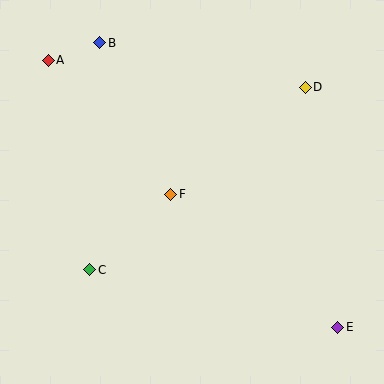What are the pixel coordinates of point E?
Point E is at (337, 327).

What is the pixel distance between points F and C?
The distance between F and C is 111 pixels.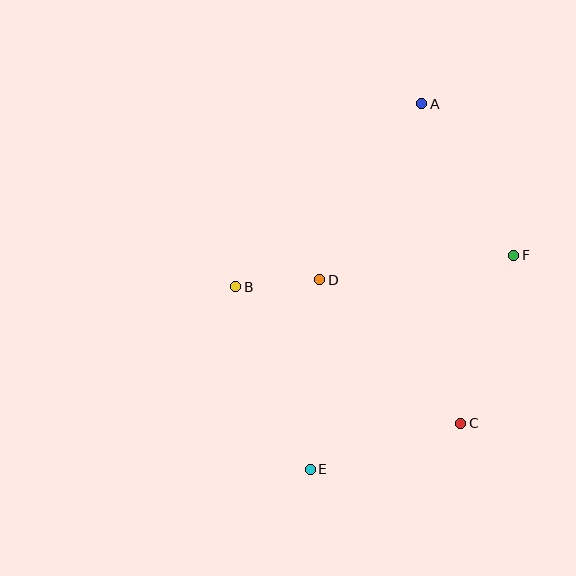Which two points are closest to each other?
Points B and D are closest to each other.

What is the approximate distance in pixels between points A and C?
The distance between A and C is approximately 322 pixels.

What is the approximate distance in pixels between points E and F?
The distance between E and F is approximately 295 pixels.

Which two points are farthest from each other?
Points A and E are farthest from each other.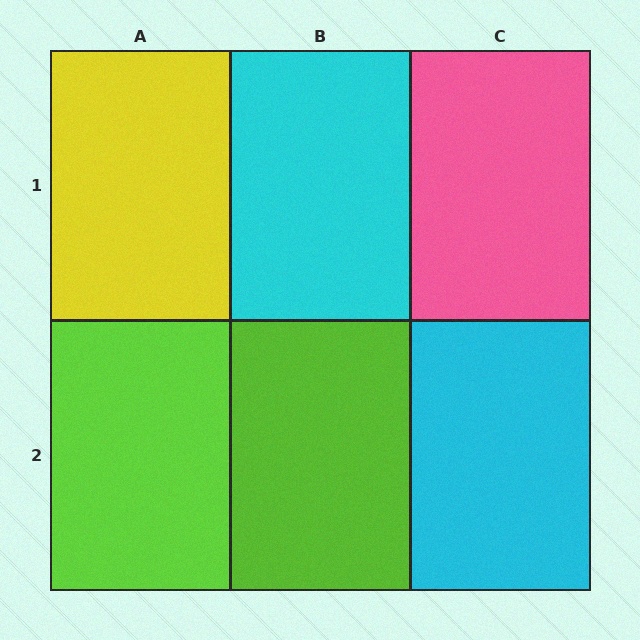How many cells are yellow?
1 cell is yellow.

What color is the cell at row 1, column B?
Cyan.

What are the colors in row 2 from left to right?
Lime, lime, cyan.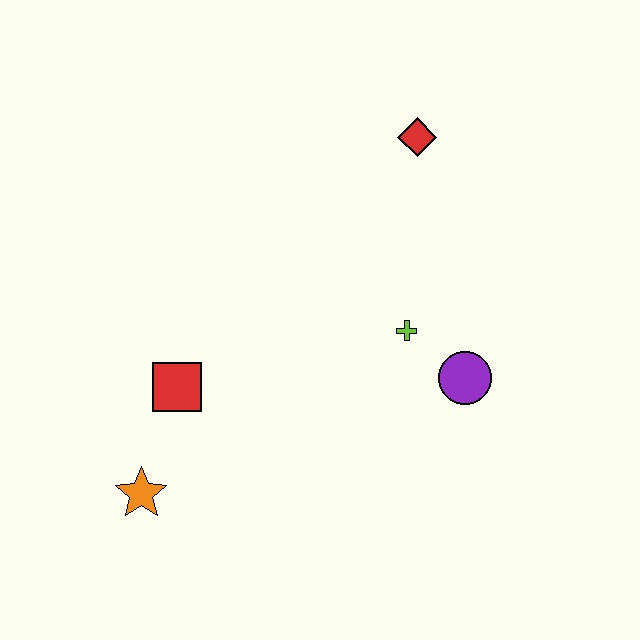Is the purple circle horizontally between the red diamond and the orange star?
No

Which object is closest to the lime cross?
The purple circle is closest to the lime cross.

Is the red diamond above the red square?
Yes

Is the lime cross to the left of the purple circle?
Yes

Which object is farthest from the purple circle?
The orange star is farthest from the purple circle.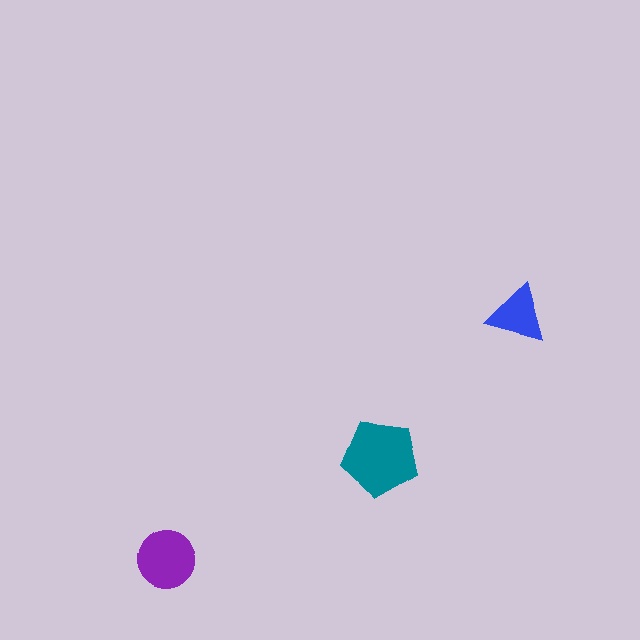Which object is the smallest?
The blue triangle.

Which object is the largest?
The teal pentagon.